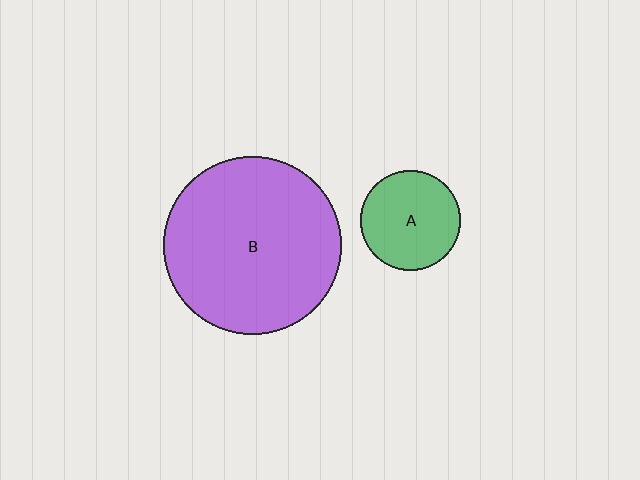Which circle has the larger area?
Circle B (purple).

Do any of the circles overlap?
No, none of the circles overlap.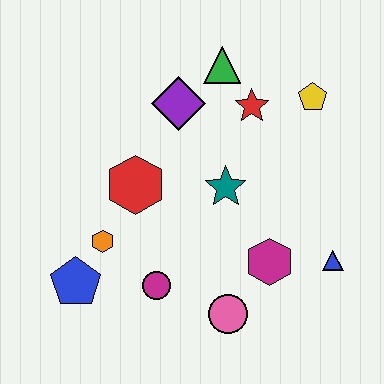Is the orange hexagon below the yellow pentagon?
Yes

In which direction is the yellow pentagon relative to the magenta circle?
The yellow pentagon is above the magenta circle.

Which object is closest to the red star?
The green triangle is closest to the red star.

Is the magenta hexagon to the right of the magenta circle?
Yes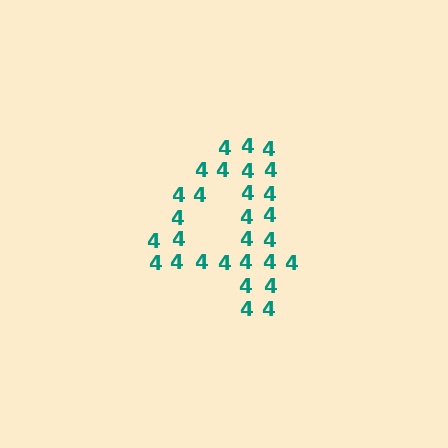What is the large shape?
The large shape is the digit 4.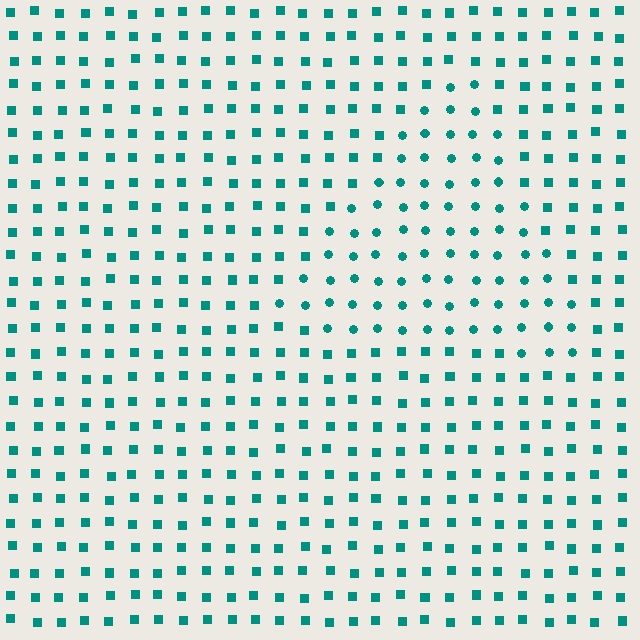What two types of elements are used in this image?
The image uses circles inside the triangle region and squares outside it.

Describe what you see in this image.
The image is filled with small teal elements arranged in a uniform grid. A triangle-shaped region contains circles, while the surrounding area contains squares. The boundary is defined purely by the change in element shape.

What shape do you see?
I see a triangle.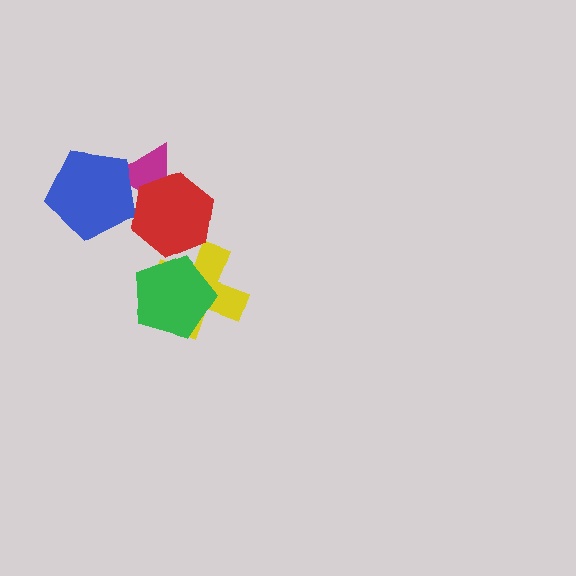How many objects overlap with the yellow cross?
2 objects overlap with the yellow cross.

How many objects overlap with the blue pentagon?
1 object overlaps with the blue pentagon.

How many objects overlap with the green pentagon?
1 object overlaps with the green pentagon.